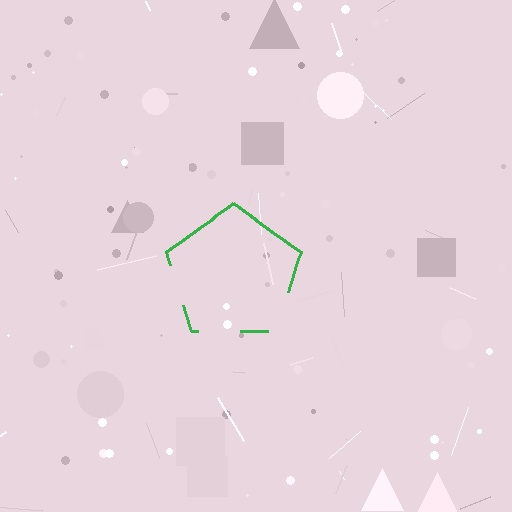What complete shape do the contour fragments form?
The contour fragments form a pentagon.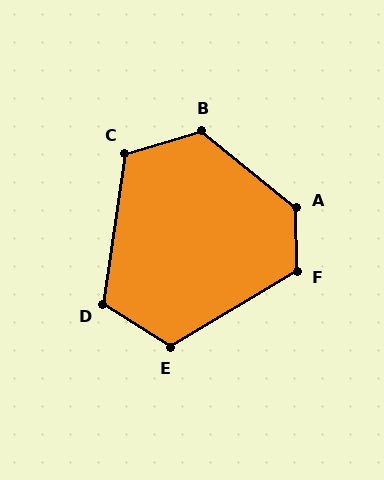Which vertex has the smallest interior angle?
D, at approximately 115 degrees.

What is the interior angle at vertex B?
Approximately 125 degrees (obtuse).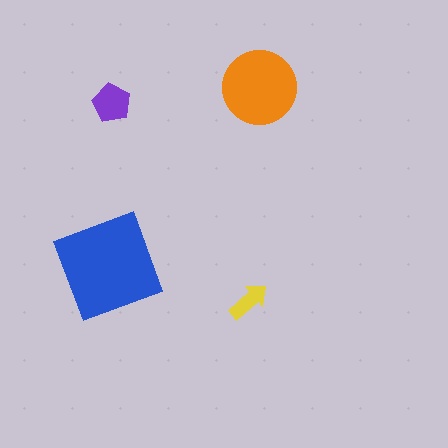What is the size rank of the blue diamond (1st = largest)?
1st.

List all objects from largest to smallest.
The blue diamond, the orange circle, the purple pentagon, the yellow arrow.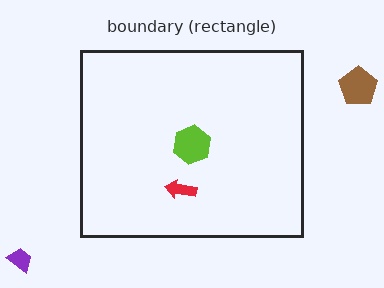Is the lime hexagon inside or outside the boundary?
Inside.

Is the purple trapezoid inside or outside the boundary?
Outside.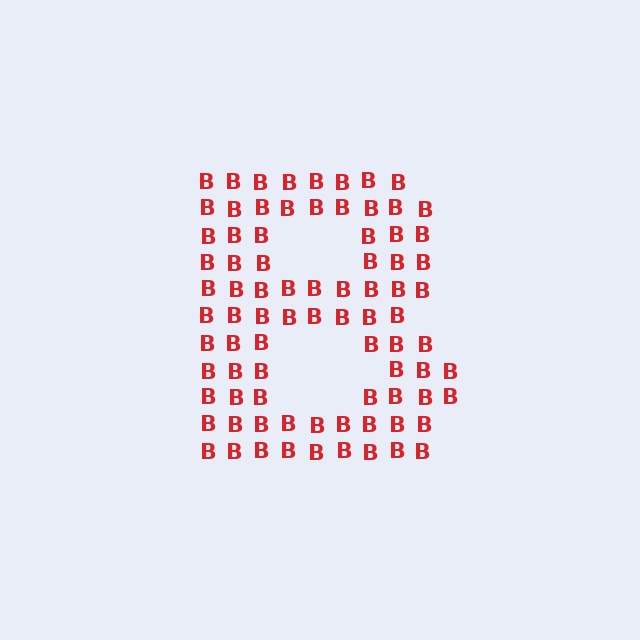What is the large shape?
The large shape is the letter B.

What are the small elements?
The small elements are letter B's.